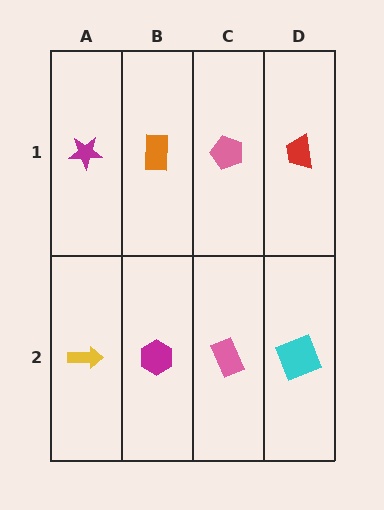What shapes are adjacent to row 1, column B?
A magenta hexagon (row 2, column B), a magenta star (row 1, column A), a pink pentagon (row 1, column C).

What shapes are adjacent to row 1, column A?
A yellow arrow (row 2, column A), an orange rectangle (row 1, column B).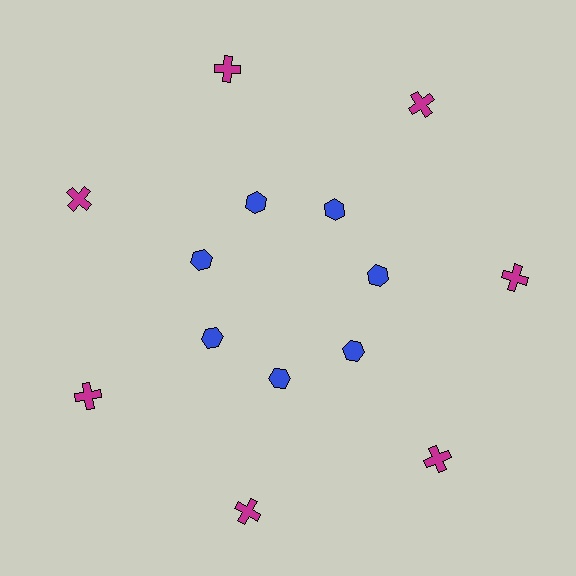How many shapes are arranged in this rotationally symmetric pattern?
There are 14 shapes, arranged in 7 groups of 2.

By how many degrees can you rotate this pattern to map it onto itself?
The pattern maps onto itself every 51 degrees of rotation.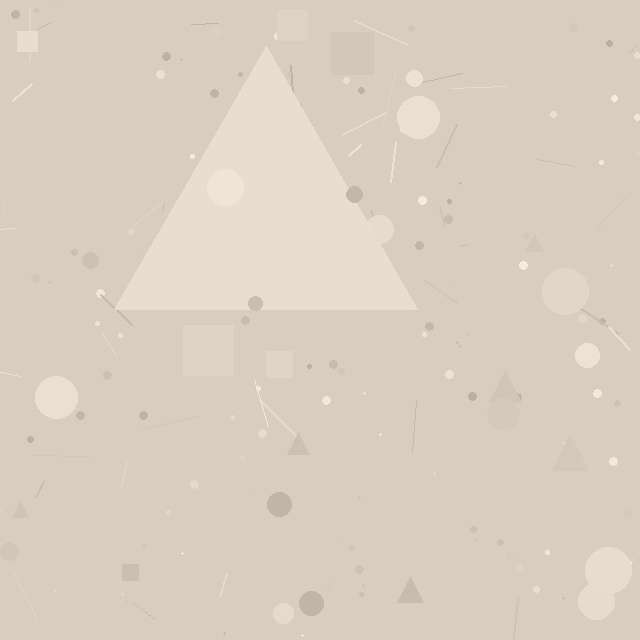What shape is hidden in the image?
A triangle is hidden in the image.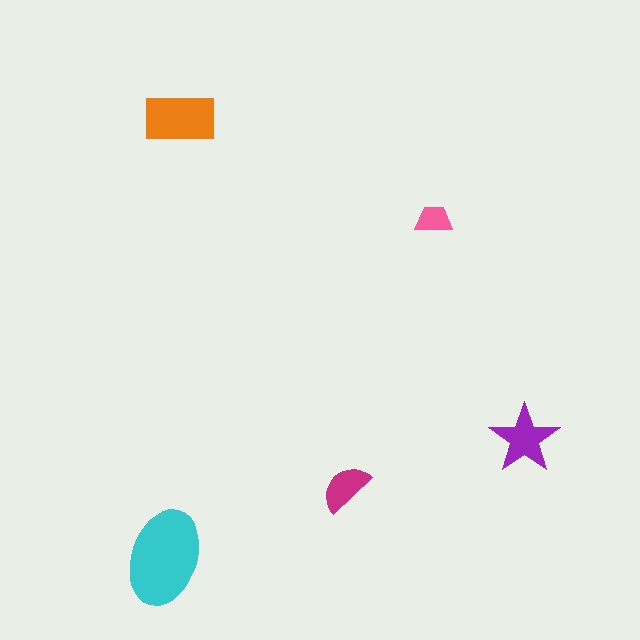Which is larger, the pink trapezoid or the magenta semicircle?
The magenta semicircle.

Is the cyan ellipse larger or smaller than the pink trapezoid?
Larger.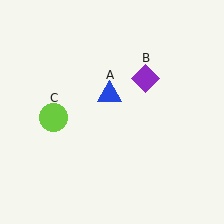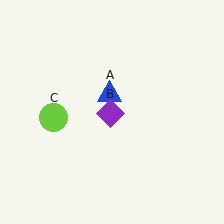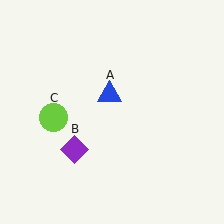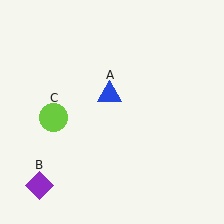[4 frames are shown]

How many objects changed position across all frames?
1 object changed position: purple diamond (object B).